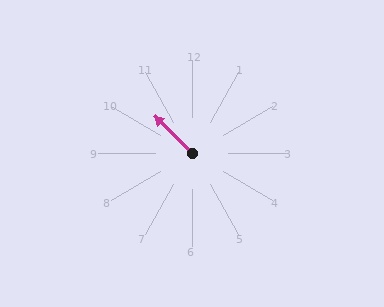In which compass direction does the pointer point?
Northwest.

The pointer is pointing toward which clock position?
Roughly 11 o'clock.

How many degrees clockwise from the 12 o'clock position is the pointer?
Approximately 315 degrees.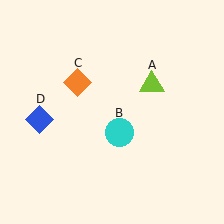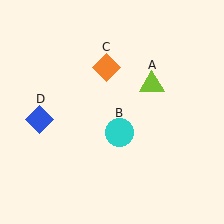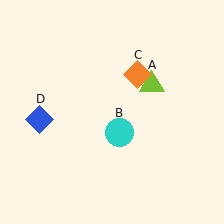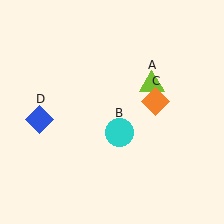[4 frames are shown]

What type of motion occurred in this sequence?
The orange diamond (object C) rotated clockwise around the center of the scene.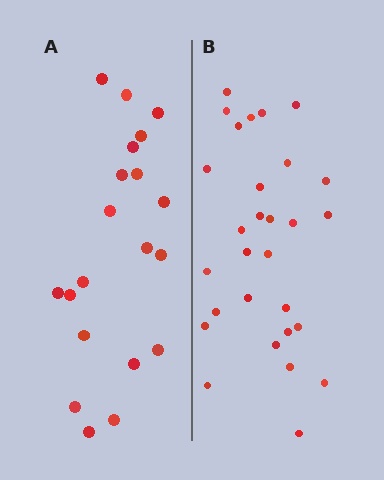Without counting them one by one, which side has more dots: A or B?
Region B (the right region) has more dots.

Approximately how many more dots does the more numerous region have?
Region B has roughly 8 or so more dots than region A.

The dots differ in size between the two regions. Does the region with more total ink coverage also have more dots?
No. Region A has more total ink coverage because its dots are larger, but region B actually contains more individual dots. Total area can be misleading — the number of items is what matters here.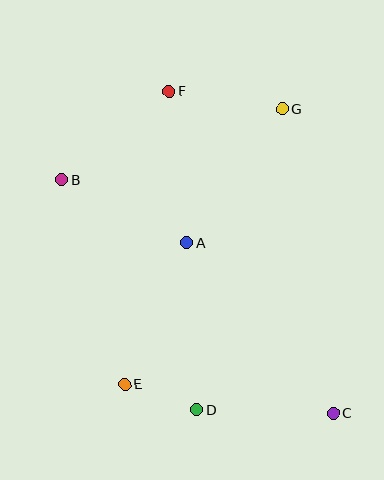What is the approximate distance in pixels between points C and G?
The distance between C and G is approximately 308 pixels.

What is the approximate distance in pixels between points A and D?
The distance between A and D is approximately 167 pixels.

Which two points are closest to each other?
Points D and E are closest to each other.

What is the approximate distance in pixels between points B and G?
The distance between B and G is approximately 232 pixels.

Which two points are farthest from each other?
Points C and F are farthest from each other.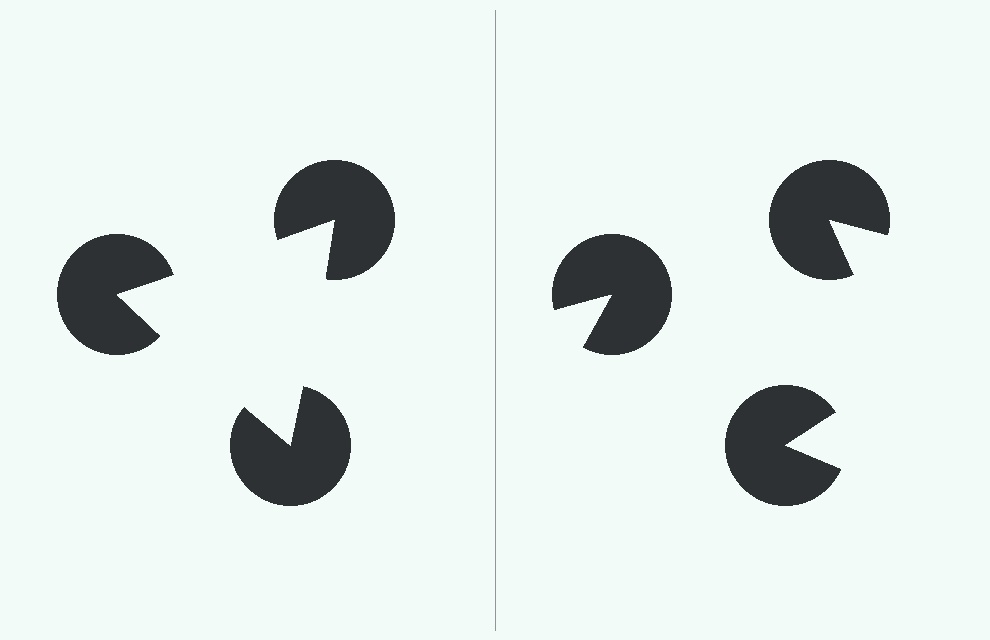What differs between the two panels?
The pac-man discs are positioned identically on both sides; only the wedge orientations differ. On the left they align to a triangle; on the right they are misaligned.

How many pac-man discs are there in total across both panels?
6 — 3 on each side.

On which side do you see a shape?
An illusory triangle appears on the left side. On the right side the wedge cuts are rotated, so no coherent shape forms.